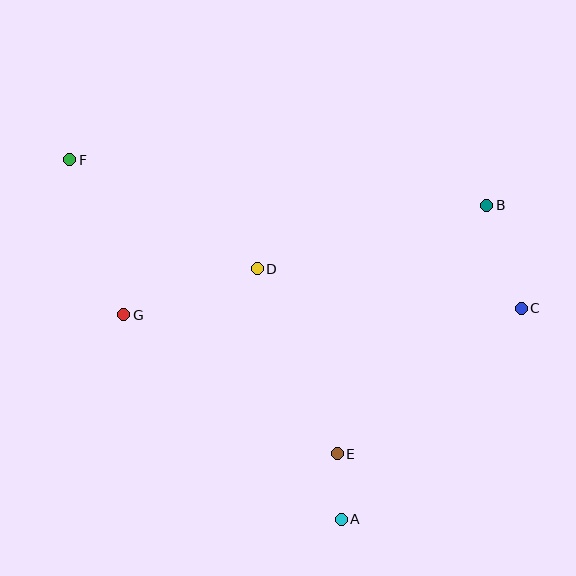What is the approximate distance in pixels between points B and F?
The distance between B and F is approximately 419 pixels.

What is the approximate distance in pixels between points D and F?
The distance between D and F is approximately 217 pixels.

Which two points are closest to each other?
Points A and E are closest to each other.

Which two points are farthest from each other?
Points C and F are farthest from each other.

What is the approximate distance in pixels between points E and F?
The distance between E and F is approximately 397 pixels.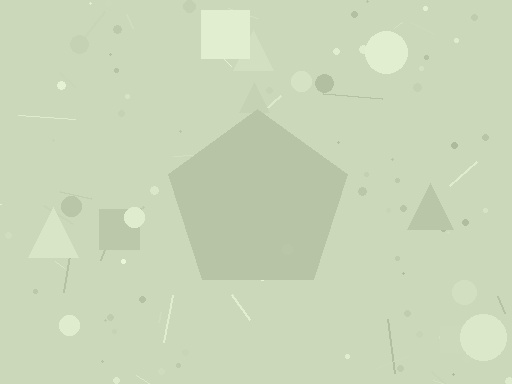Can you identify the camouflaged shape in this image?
The camouflaged shape is a pentagon.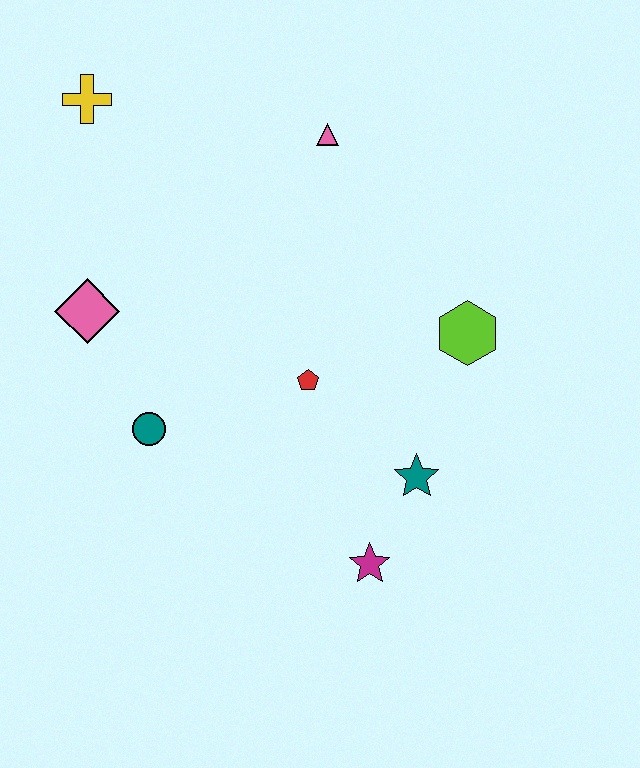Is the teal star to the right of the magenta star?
Yes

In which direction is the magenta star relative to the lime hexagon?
The magenta star is below the lime hexagon.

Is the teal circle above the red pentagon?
No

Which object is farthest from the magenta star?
The yellow cross is farthest from the magenta star.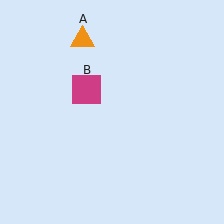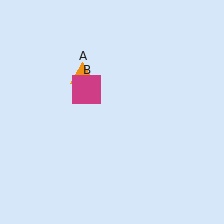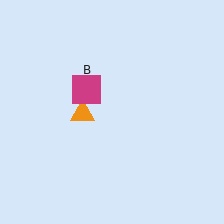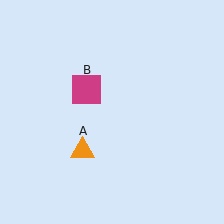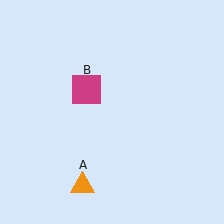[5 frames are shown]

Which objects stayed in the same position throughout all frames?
Magenta square (object B) remained stationary.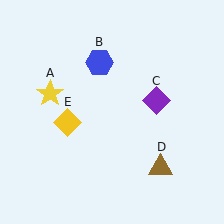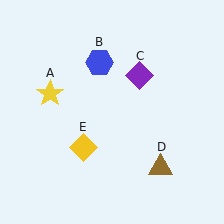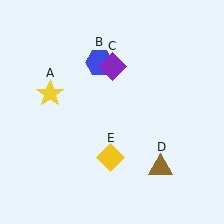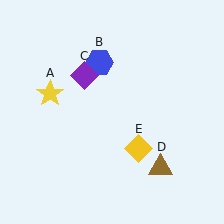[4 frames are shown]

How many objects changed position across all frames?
2 objects changed position: purple diamond (object C), yellow diamond (object E).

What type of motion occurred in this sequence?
The purple diamond (object C), yellow diamond (object E) rotated counterclockwise around the center of the scene.